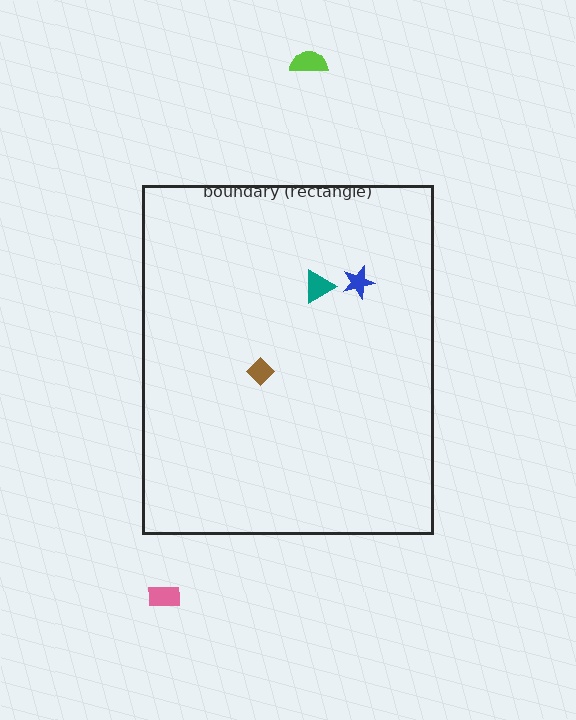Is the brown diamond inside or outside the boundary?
Inside.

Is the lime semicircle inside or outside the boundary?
Outside.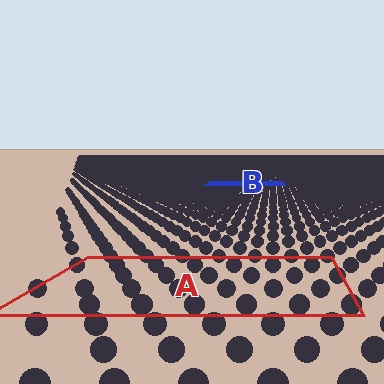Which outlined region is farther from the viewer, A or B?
Region B is farther from the viewer — the texture elements inside it appear smaller and more densely packed.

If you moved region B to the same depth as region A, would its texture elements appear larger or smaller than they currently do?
They would appear larger. At a closer depth, the same texture elements are projected at a bigger on-screen size.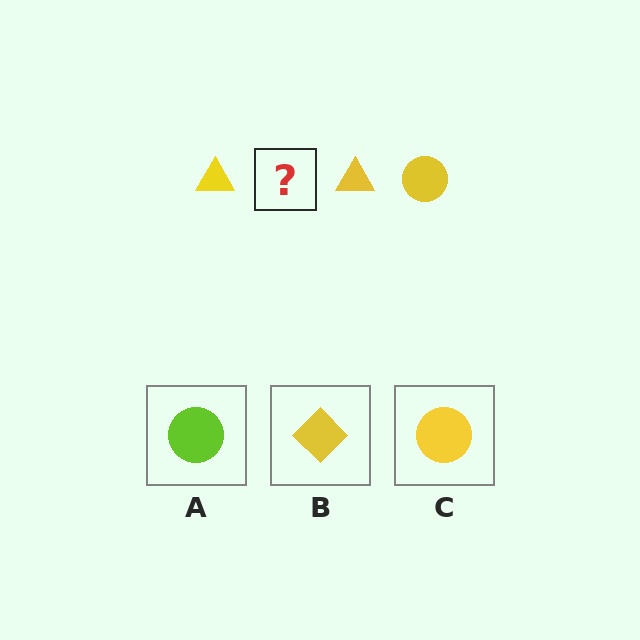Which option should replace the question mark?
Option C.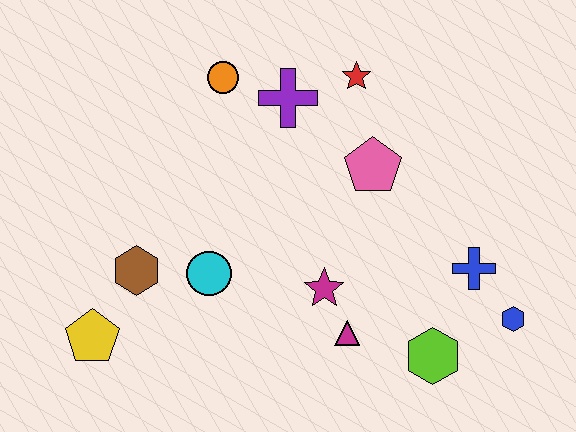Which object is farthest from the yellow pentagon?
The blue hexagon is farthest from the yellow pentagon.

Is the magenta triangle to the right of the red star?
No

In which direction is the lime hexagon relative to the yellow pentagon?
The lime hexagon is to the right of the yellow pentagon.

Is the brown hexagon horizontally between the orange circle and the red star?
No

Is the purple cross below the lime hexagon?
No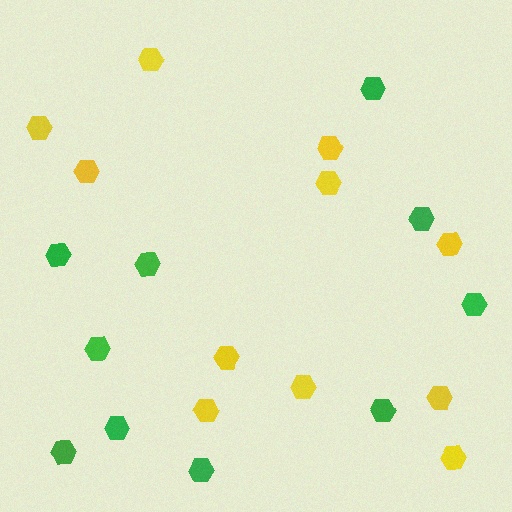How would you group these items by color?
There are 2 groups: one group of yellow hexagons (11) and one group of green hexagons (10).